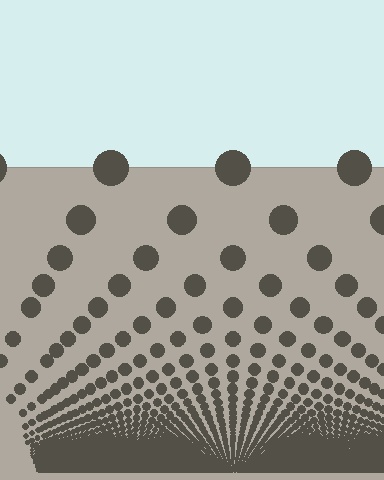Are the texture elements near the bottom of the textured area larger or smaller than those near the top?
Smaller. The gradient is inverted — elements near the bottom are smaller and denser.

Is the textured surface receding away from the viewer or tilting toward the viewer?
The surface appears to tilt toward the viewer. Texture elements get larger and sparser toward the top.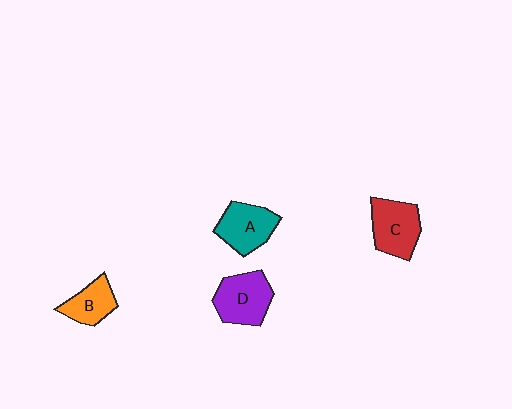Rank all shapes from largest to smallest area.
From largest to smallest: D (purple), C (red), A (teal), B (orange).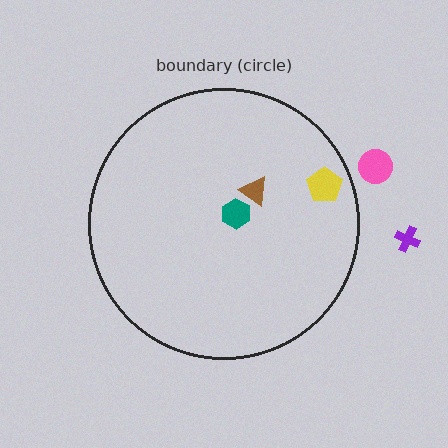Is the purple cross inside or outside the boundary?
Outside.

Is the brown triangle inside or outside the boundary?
Inside.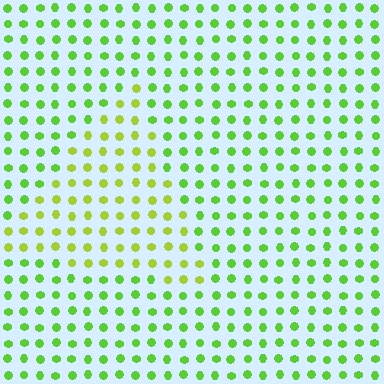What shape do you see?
I see a triangle.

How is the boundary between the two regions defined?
The boundary is defined purely by a slight shift in hue (about 28 degrees). Spacing, size, and orientation are identical on both sides.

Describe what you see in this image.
The image is filled with small lime elements in a uniform arrangement. A triangle-shaped region is visible where the elements are tinted to a slightly different hue, forming a subtle color boundary.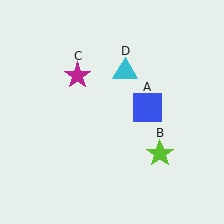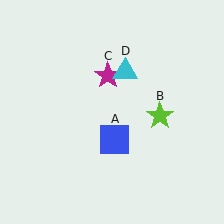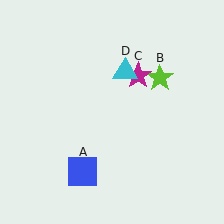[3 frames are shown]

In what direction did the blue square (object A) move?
The blue square (object A) moved down and to the left.